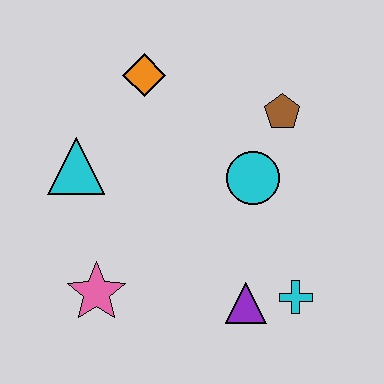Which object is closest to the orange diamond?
The cyan triangle is closest to the orange diamond.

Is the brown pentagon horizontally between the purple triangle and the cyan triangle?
No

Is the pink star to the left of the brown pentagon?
Yes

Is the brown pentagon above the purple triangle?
Yes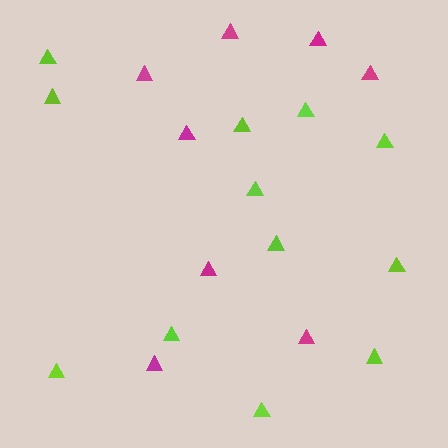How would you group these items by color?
There are 2 groups: one group of lime triangles (12) and one group of magenta triangles (8).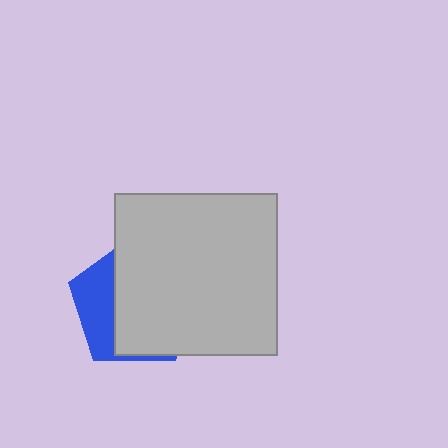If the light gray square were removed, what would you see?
You would see the complete blue pentagon.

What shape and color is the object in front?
The object in front is a light gray square.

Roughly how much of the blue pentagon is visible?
A small part of it is visible (roughly 32%).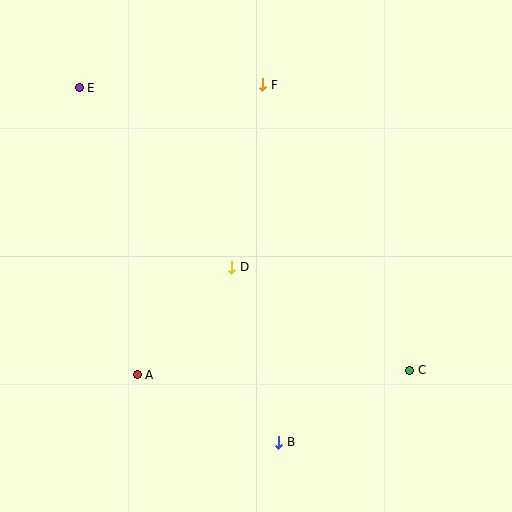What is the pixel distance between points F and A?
The distance between F and A is 316 pixels.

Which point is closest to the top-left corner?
Point E is closest to the top-left corner.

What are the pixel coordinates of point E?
Point E is at (79, 88).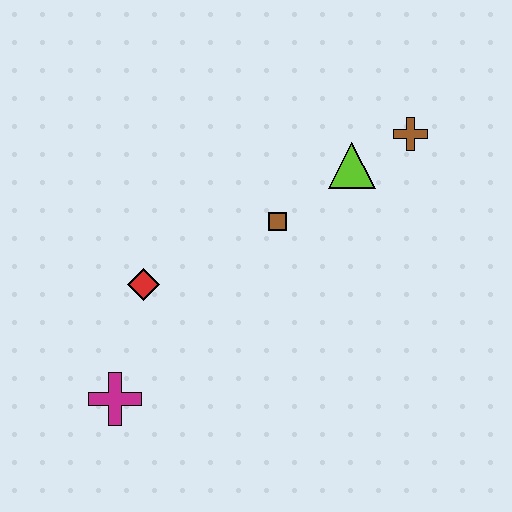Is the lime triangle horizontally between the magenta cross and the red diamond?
No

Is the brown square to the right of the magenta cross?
Yes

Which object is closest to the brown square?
The lime triangle is closest to the brown square.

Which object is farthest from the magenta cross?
The brown cross is farthest from the magenta cross.